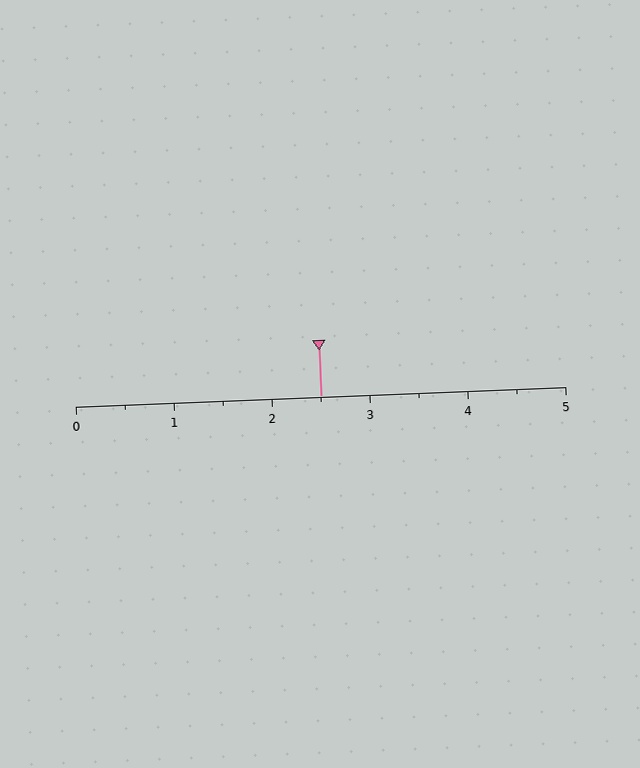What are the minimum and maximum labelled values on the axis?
The axis runs from 0 to 5.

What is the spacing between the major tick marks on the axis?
The major ticks are spaced 1 apart.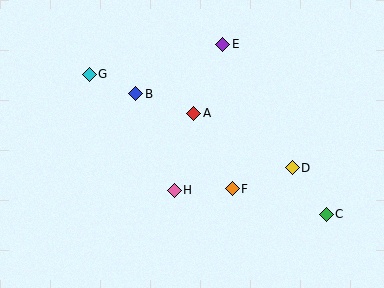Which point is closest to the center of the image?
Point A at (194, 113) is closest to the center.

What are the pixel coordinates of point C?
Point C is at (326, 214).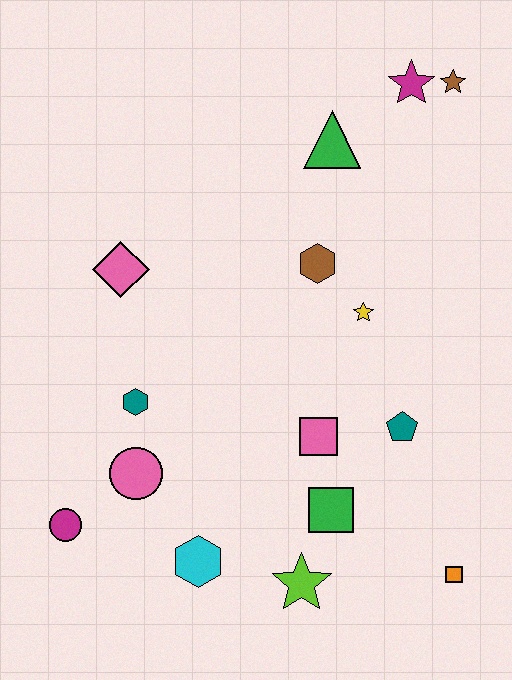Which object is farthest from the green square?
The brown star is farthest from the green square.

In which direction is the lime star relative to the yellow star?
The lime star is below the yellow star.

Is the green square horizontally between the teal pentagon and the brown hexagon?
Yes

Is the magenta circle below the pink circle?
Yes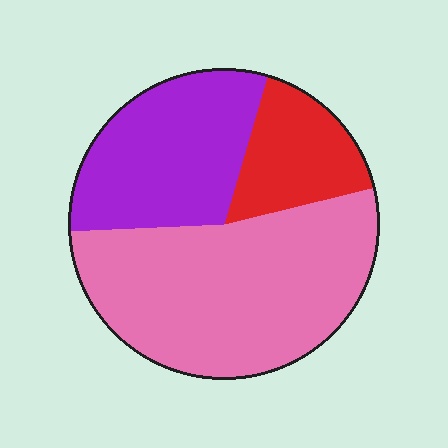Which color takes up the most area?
Pink, at roughly 55%.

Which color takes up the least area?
Red, at roughly 15%.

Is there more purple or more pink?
Pink.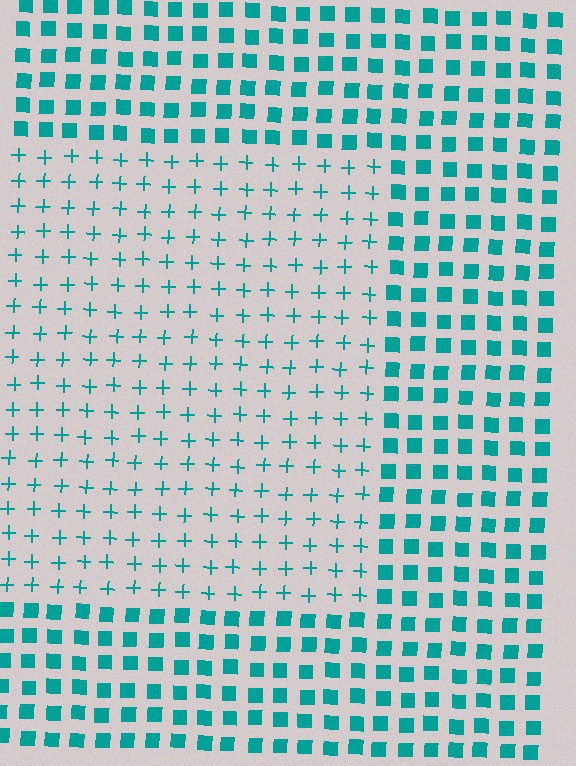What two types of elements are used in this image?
The image uses plus signs inside the rectangle region and squares outside it.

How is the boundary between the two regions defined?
The boundary is defined by a change in element shape: plus signs inside vs. squares outside. All elements share the same color and spacing.